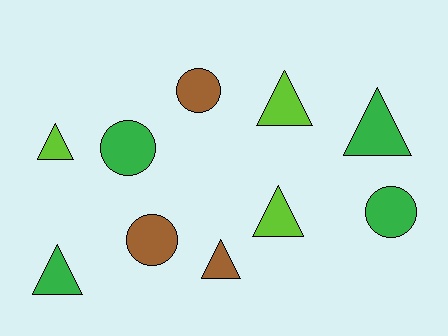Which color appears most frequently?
Green, with 4 objects.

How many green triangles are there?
There are 2 green triangles.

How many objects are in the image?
There are 10 objects.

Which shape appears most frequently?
Triangle, with 6 objects.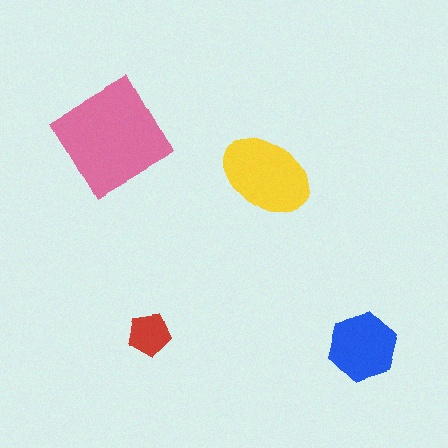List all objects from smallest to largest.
The red pentagon, the blue hexagon, the yellow ellipse, the pink diamond.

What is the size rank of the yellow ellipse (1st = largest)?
2nd.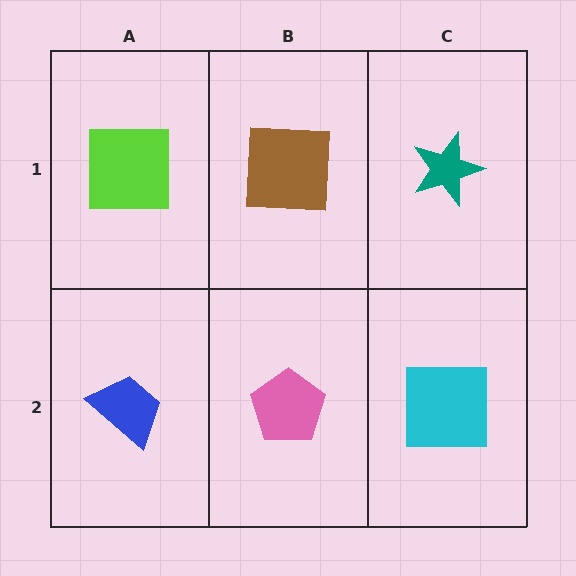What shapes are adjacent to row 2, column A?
A lime square (row 1, column A), a pink pentagon (row 2, column B).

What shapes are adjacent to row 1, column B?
A pink pentagon (row 2, column B), a lime square (row 1, column A), a teal star (row 1, column C).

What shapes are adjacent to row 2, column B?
A brown square (row 1, column B), a blue trapezoid (row 2, column A), a cyan square (row 2, column C).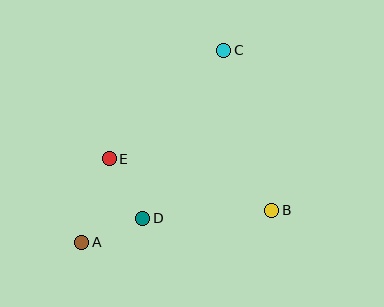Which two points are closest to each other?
Points A and D are closest to each other.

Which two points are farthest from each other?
Points A and C are farthest from each other.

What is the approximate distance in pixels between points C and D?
The distance between C and D is approximately 187 pixels.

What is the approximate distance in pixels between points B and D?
The distance between B and D is approximately 129 pixels.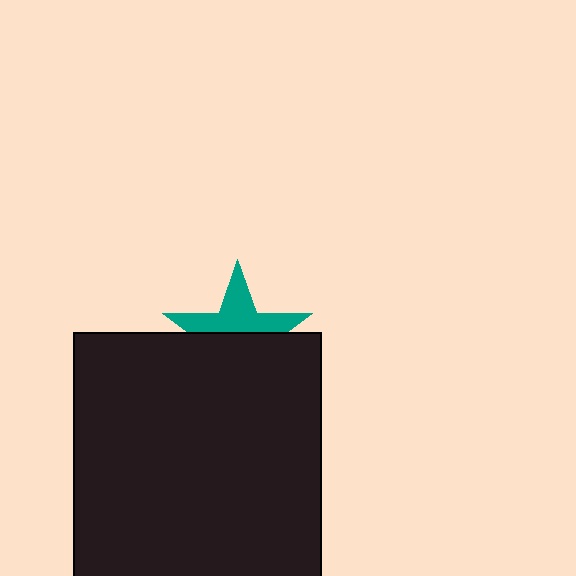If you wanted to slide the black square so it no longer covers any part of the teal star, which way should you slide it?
Slide it down — that is the most direct way to separate the two shapes.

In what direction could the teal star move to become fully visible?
The teal star could move up. That would shift it out from behind the black square entirely.